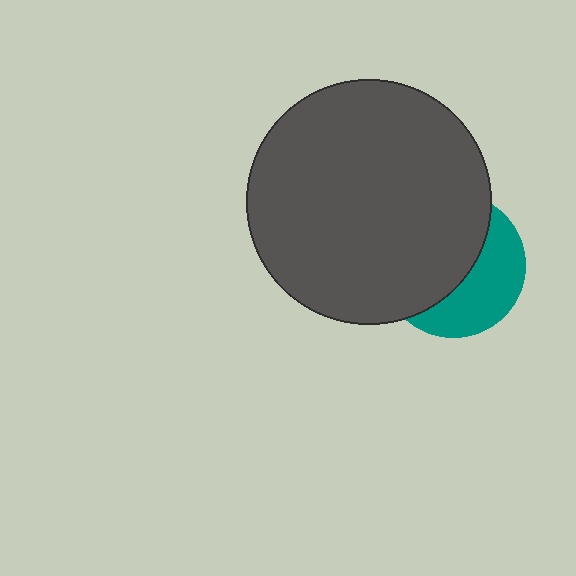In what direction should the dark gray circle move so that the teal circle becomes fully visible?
The dark gray circle should move left. That is the shortest direction to clear the overlap and leave the teal circle fully visible.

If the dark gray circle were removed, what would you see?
You would see the complete teal circle.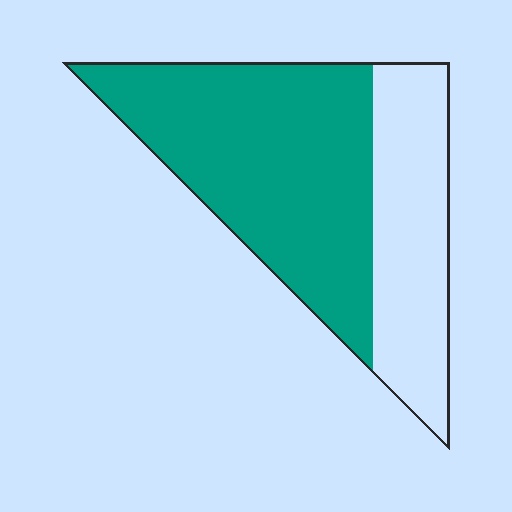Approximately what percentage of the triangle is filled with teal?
Approximately 65%.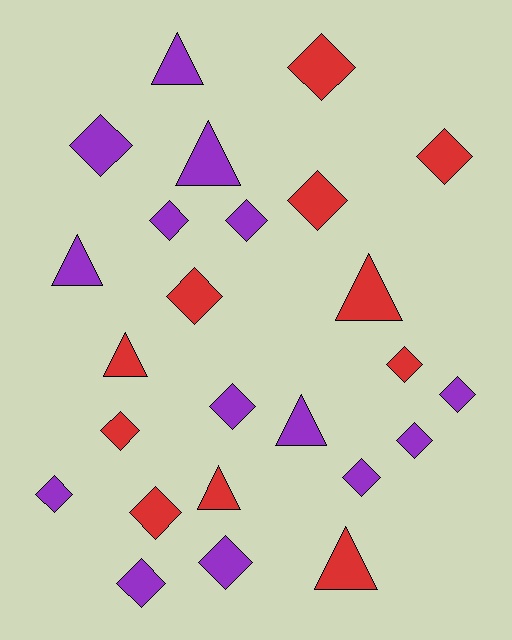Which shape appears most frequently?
Diamond, with 17 objects.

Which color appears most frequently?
Purple, with 14 objects.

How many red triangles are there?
There are 4 red triangles.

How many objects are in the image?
There are 25 objects.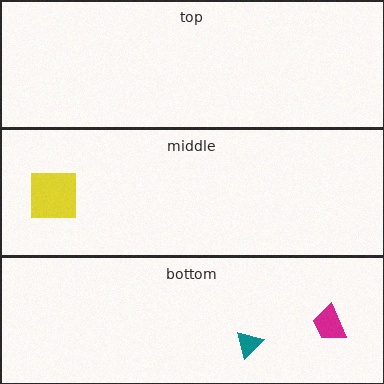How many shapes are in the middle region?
1.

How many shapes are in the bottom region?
2.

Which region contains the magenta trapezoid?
The bottom region.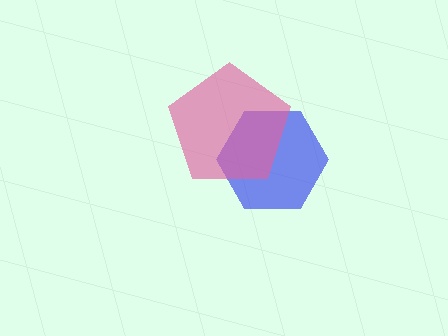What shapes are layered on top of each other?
The layered shapes are: a blue hexagon, a pink pentagon.